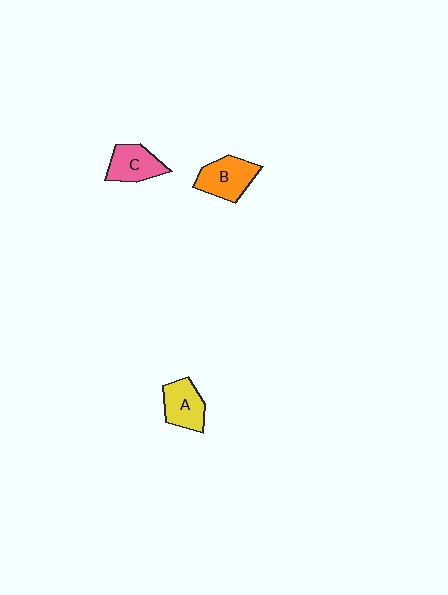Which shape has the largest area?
Shape B (orange).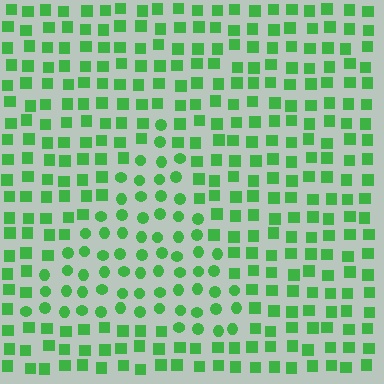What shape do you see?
I see a triangle.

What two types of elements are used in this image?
The image uses circles inside the triangle region and squares outside it.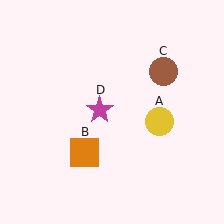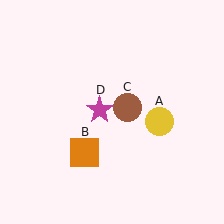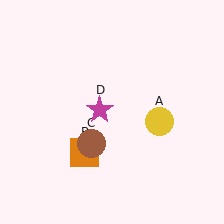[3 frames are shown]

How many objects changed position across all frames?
1 object changed position: brown circle (object C).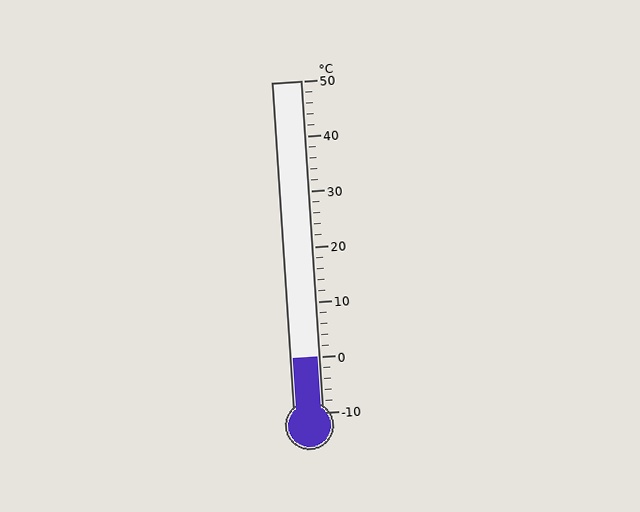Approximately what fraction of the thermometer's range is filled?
The thermometer is filled to approximately 15% of its range.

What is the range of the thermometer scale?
The thermometer scale ranges from -10°C to 50°C.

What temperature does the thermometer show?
The thermometer shows approximately 0°C.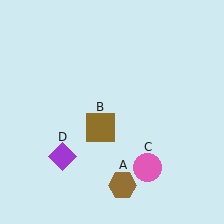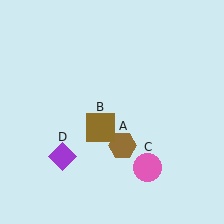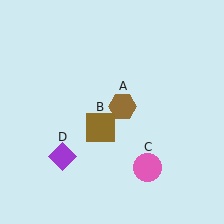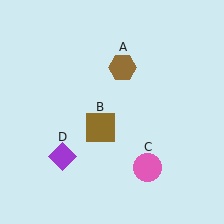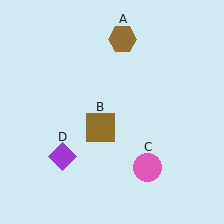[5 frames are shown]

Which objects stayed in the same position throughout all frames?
Brown square (object B) and pink circle (object C) and purple diamond (object D) remained stationary.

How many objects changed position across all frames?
1 object changed position: brown hexagon (object A).